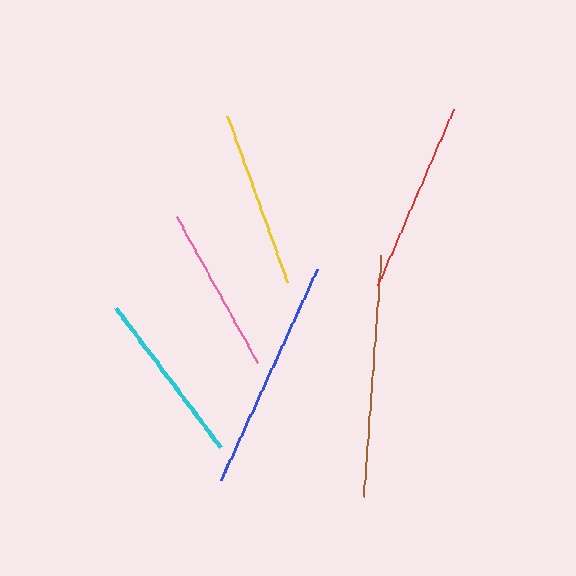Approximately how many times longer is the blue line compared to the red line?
The blue line is approximately 1.2 times the length of the red line.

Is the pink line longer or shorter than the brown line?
The brown line is longer than the pink line.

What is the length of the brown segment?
The brown segment is approximately 243 pixels long.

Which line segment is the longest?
The brown line is the longest at approximately 243 pixels.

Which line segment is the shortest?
The pink line is the shortest at approximately 166 pixels.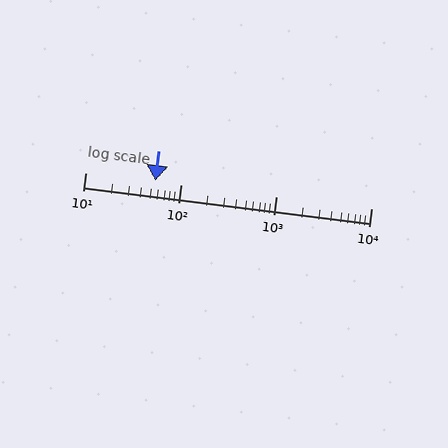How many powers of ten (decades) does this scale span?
The scale spans 3 decades, from 10 to 10000.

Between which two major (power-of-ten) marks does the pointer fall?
The pointer is between 10 and 100.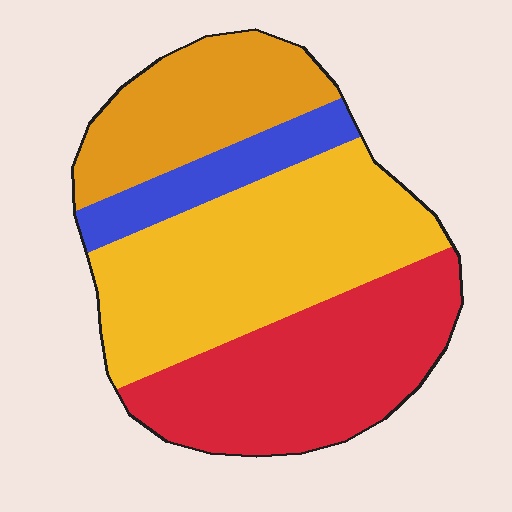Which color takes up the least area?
Blue, at roughly 10%.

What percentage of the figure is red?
Red covers about 30% of the figure.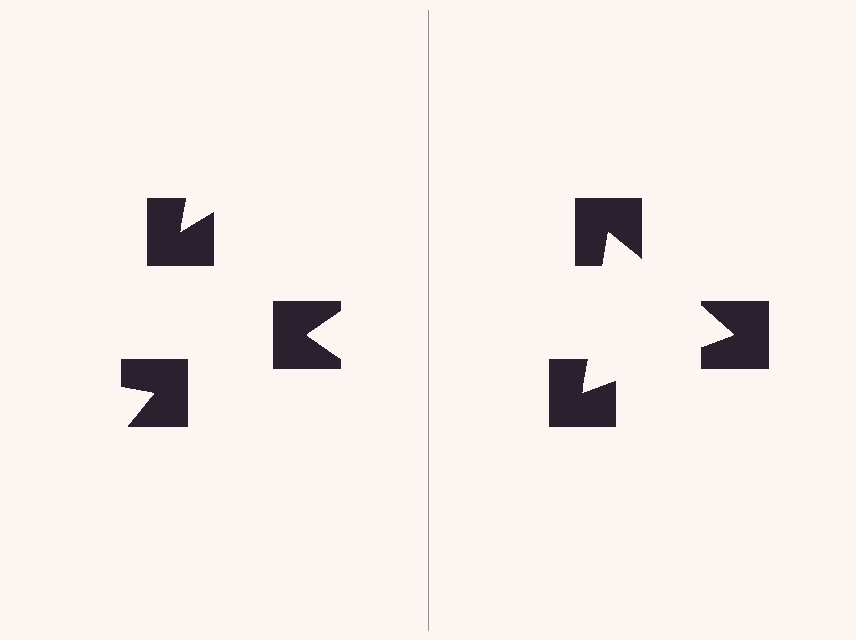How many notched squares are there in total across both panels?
6 — 3 on each side.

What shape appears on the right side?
An illusory triangle.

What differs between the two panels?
The notched squares are positioned identically on both sides; only the wedge orientations differ. On the right they align to a triangle; on the left they are misaligned.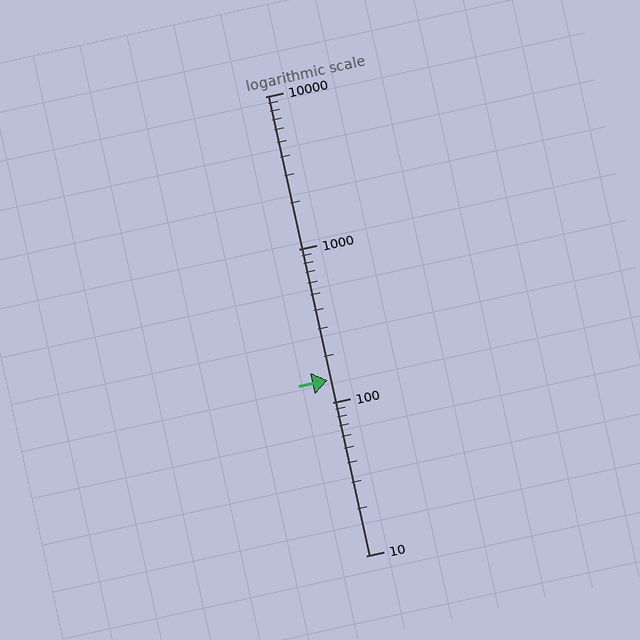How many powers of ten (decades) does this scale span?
The scale spans 3 decades, from 10 to 10000.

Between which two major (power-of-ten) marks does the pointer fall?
The pointer is between 100 and 1000.